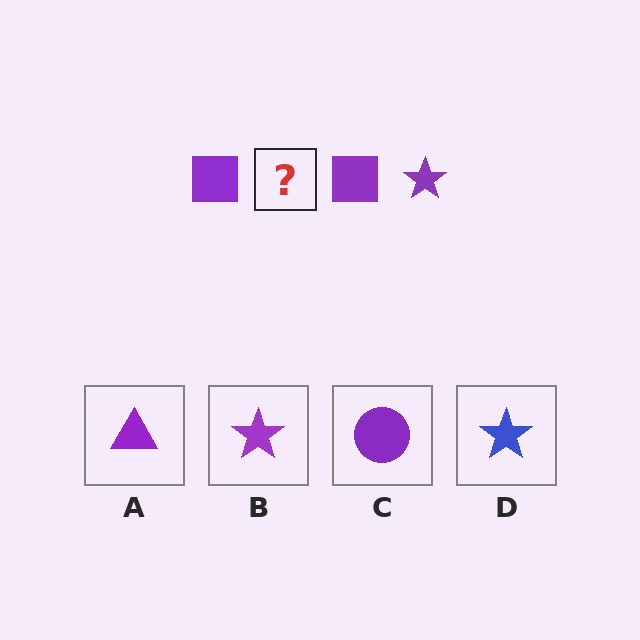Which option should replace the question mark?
Option B.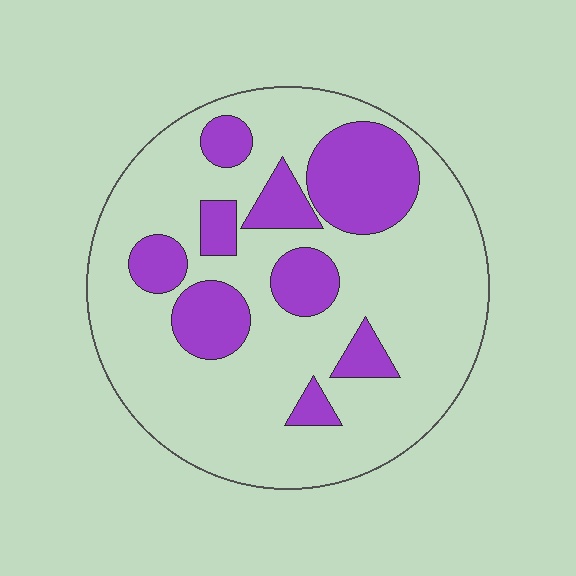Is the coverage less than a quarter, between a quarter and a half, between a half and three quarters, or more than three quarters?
Between a quarter and a half.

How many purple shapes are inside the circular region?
9.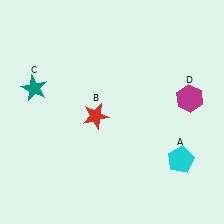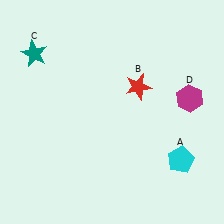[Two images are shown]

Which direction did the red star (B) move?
The red star (B) moved right.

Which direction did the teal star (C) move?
The teal star (C) moved up.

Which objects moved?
The objects that moved are: the red star (B), the teal star (C).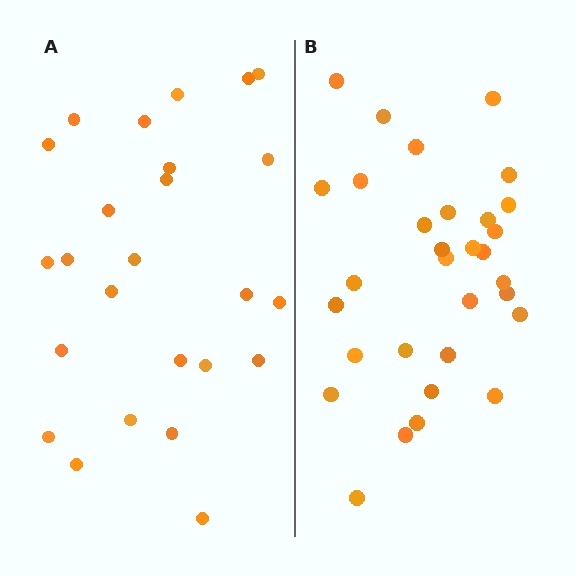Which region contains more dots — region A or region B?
Region B (the right region) has more dots.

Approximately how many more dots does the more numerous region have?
Region B has about 6 more dots than region A.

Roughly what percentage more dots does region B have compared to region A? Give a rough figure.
About 25% more.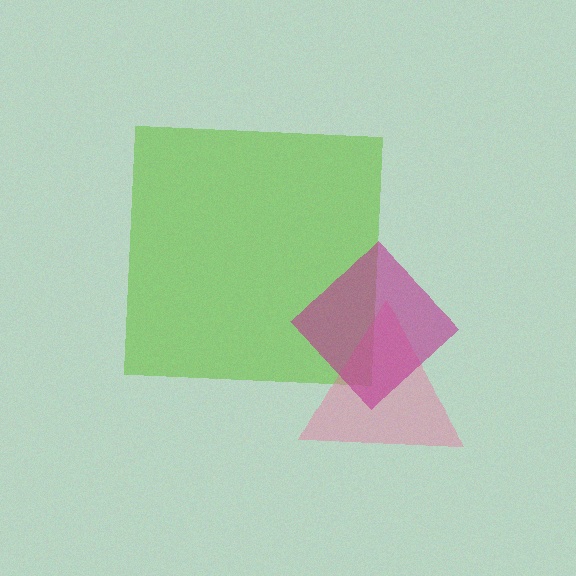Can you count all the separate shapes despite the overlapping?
Yes, there are 3 separate shapes.